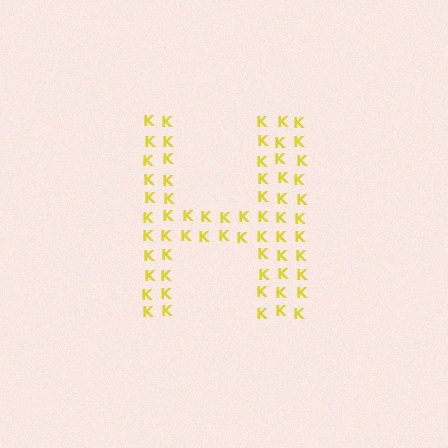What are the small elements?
The small elements are letter K's.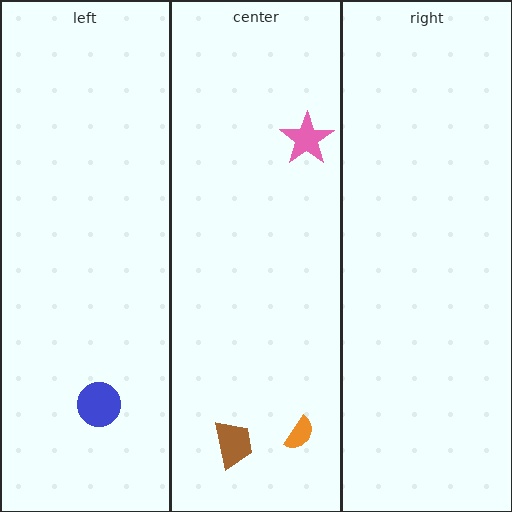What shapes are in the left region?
The blue circle.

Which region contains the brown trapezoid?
The center region.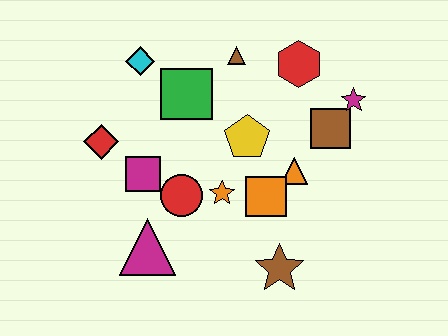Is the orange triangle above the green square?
No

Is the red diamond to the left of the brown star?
Yes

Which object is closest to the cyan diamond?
The green square is closest to the cyan diamond.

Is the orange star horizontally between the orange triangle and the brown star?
No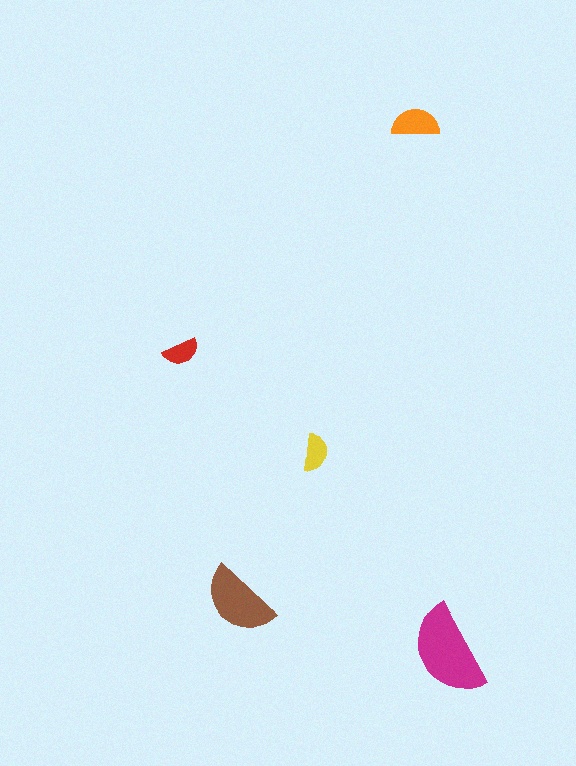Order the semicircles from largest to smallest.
the magenta one, the brown one, the orange one, the yellow one, the red one.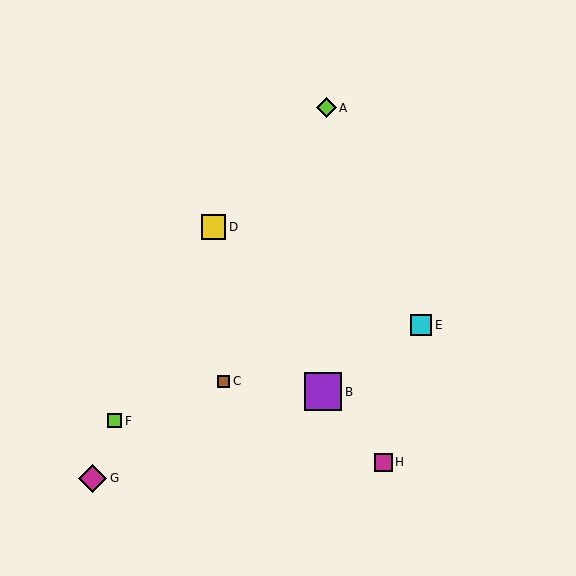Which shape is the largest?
The purple square (labeled B) is the largest.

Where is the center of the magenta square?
The center of the magenta square is at (384, 462).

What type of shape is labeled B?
Shape B is a purple square.